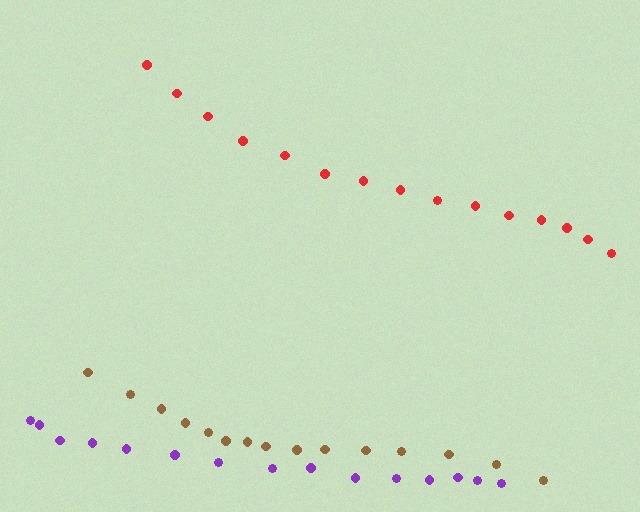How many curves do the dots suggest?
There are 3 distinct paths.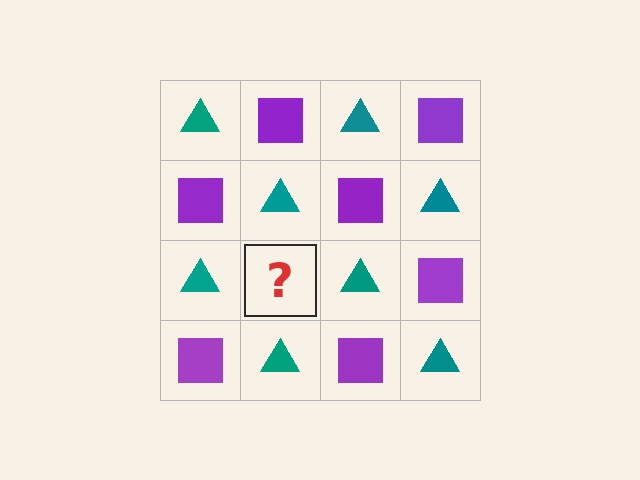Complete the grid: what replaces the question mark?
The question mark should be replaced with a purple square.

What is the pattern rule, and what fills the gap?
The rule is that it alternates teal triangle and purple square in a checkerboard pattern. The gap should be filled with a purple square.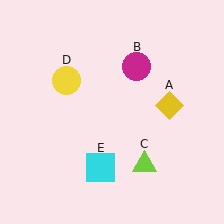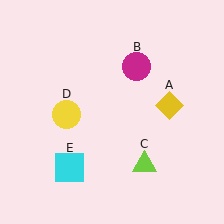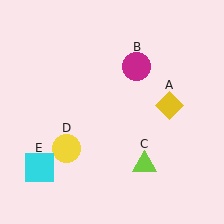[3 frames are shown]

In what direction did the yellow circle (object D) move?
The yellow circle (object D) moved down.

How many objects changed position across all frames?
2 objects changed position: yellow circle (object D), cyan square (object E).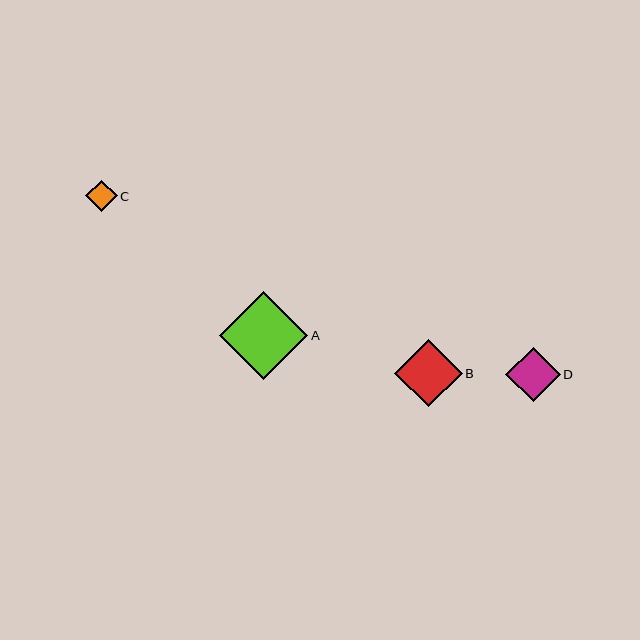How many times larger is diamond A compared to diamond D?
Diamond A is approximately 1.6 times the size of diamond D.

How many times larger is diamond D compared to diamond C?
Diamond D is approximately 1.7 times the size of diamond C.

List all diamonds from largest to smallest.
From largest to smallest: A, B, D, C.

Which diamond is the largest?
Diamond A is the largest with a size of approximately 88 pixels.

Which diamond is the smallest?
Diamond C is the smallest with a size of approximately 31 pixels.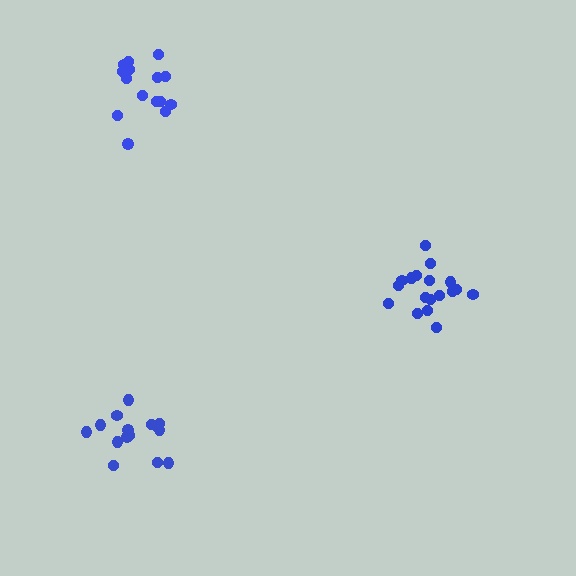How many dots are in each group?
Group 1: 15 dots, Group 2: 15 dots, Group 3: 18 dots (48 total).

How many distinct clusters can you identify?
There are 3 distinct clusters.